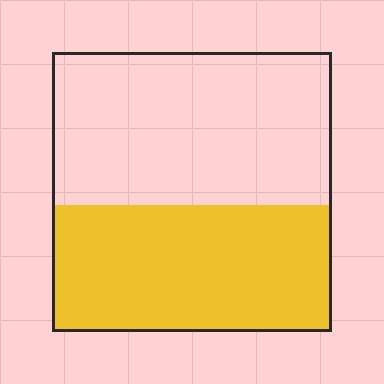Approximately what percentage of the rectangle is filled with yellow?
Approximately 45%.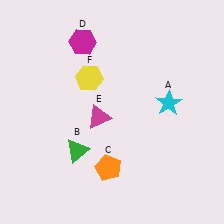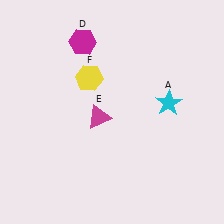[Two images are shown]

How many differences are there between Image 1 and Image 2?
There are 2 differences between the two images.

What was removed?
The green triangle (B), the orange pentagon (C) were removed in Image 2.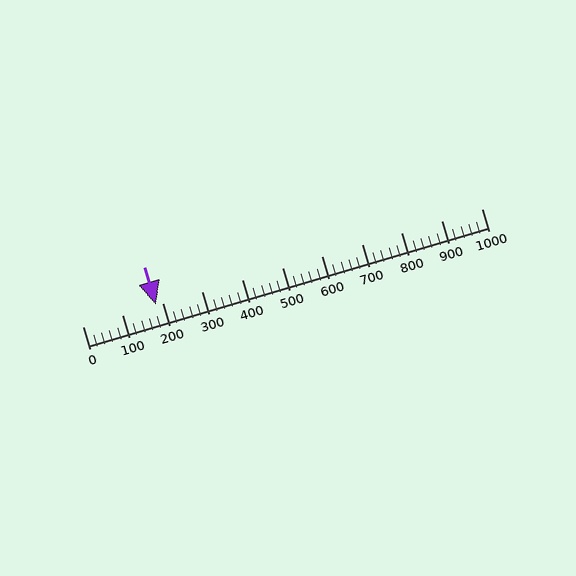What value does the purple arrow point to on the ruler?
The purple arrow points to approximately 183.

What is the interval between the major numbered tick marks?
The major tick marks are spaced 100 units apart.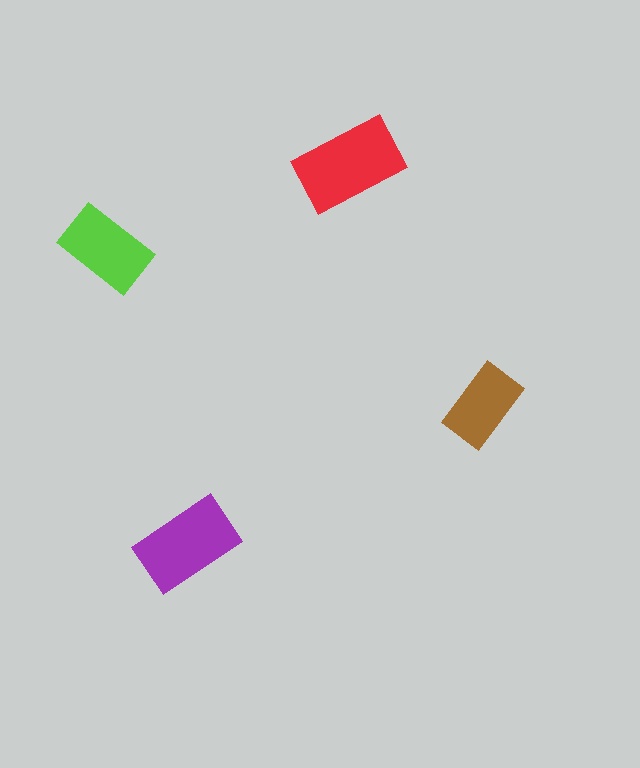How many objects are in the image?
There are 4 objects in the image.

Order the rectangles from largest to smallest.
the red one, the purple one, the lime one, the brown one.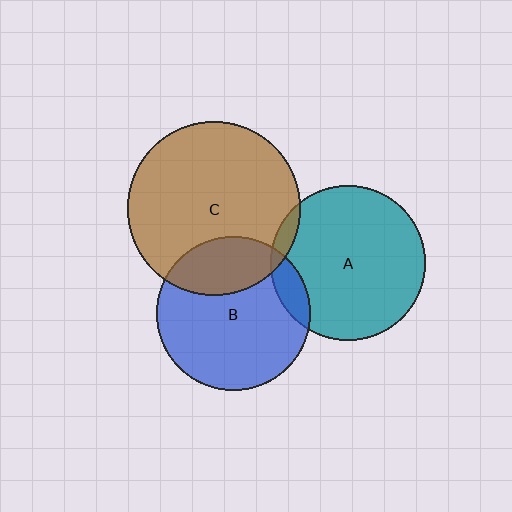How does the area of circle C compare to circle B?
Approximately 1.3 times.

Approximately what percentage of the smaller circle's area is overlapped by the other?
Approximately 5%.